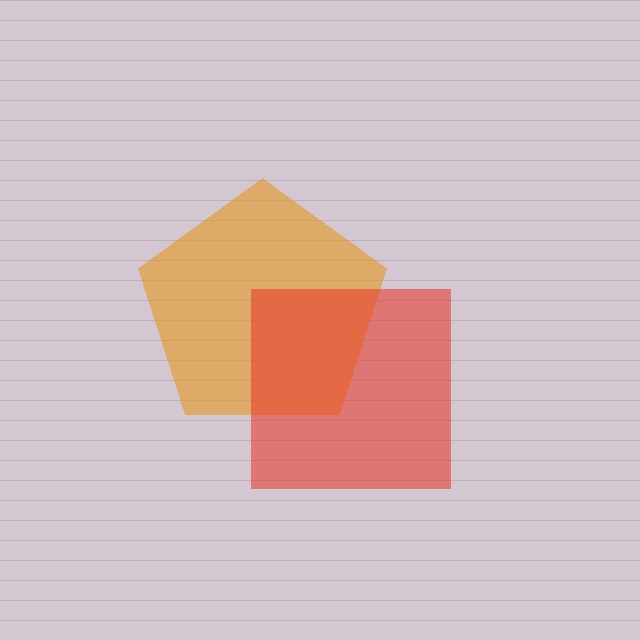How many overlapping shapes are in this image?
There are 2 overlapping shapes in the image.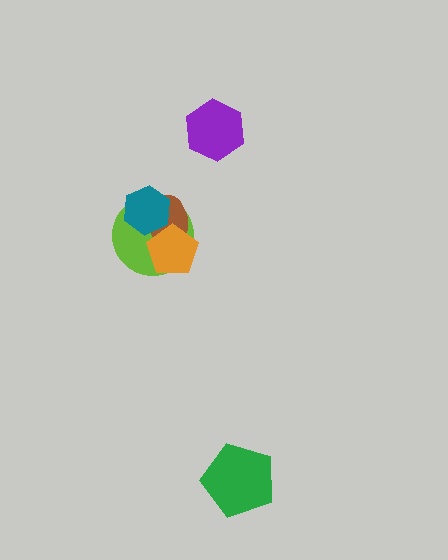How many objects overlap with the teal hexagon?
2 objects overlap with the teal hexagon.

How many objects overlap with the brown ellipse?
3 objects overlap with the brown ellipse.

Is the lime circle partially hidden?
Yes, it is partially covered by another shape.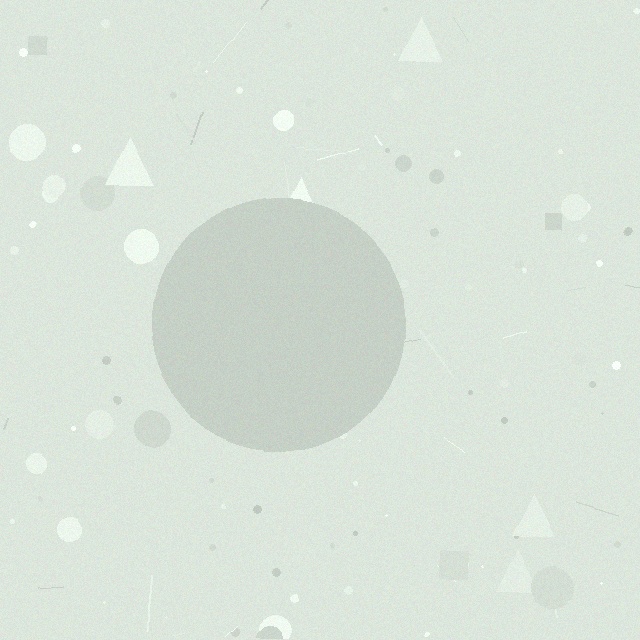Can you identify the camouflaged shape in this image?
The camouflaged shape is a circle.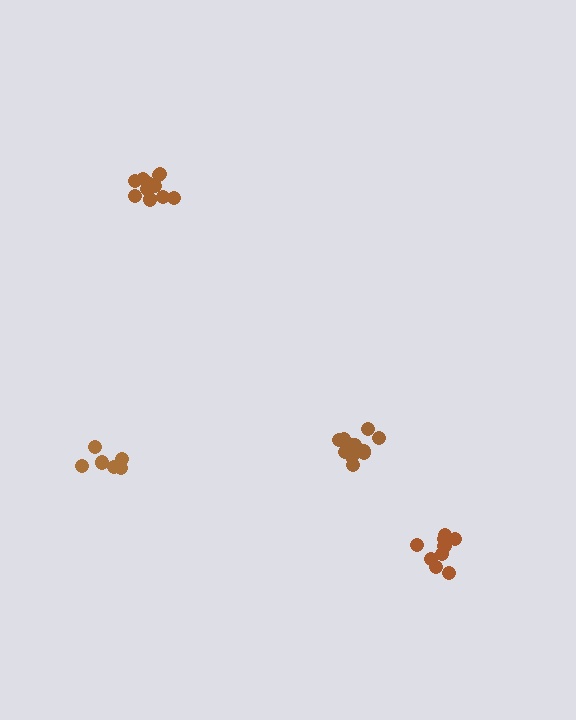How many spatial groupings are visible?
There are 4 spatial groupings.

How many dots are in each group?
Group 1: 9 dots, Group 2: 12 dots, Group 3: 12 dots, Group 4: 6 dots (39 total).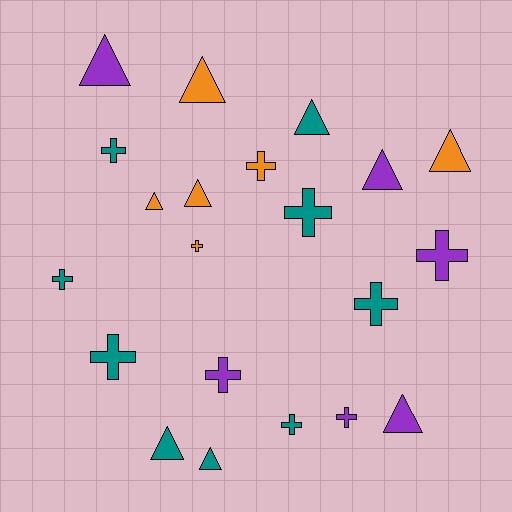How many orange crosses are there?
There are 2 orange crosses.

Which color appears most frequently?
Teal, with 9 objects.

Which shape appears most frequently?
Cross, with 11 objects.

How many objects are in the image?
There are 21 objects.